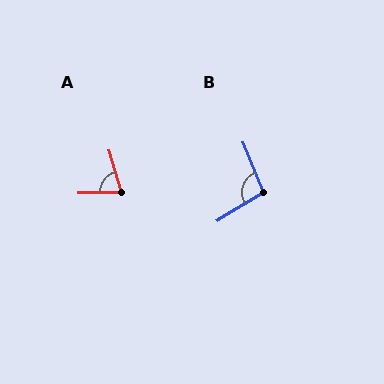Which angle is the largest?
B, at approximately 99 degrees.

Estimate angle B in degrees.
Approximately 99 degrees.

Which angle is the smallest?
A, at approximately 74 degrees.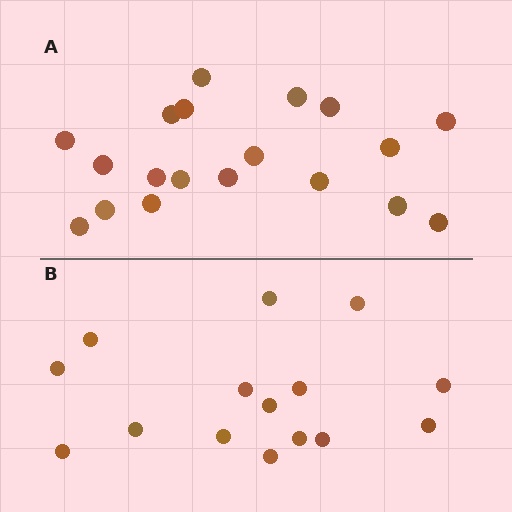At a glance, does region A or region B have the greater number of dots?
Region A (the top region) has more dots.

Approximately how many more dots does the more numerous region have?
Region A has about 4 more dots than region B.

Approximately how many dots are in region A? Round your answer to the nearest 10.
About 20 dots. (The exact count is 19, which rounds to 20.)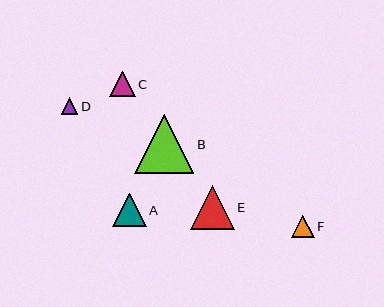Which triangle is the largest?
Triangle B is the largest with a size of approximately 59 pixels.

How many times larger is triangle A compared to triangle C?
Triangle A is approximately 1.3 times the size of triangle C.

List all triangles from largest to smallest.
From largest to smallest: B, E, A, C, F, D.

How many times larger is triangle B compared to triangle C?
Triangle B is approximately 2.3 times the size of triangle C.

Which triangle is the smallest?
Triangle D is the smallest with a size of approximately 16 pixels.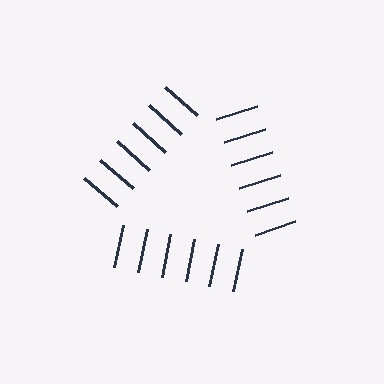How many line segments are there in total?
18 — 6 along each of the 3 edges.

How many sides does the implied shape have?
3 sides — the line-ends trace a triangle.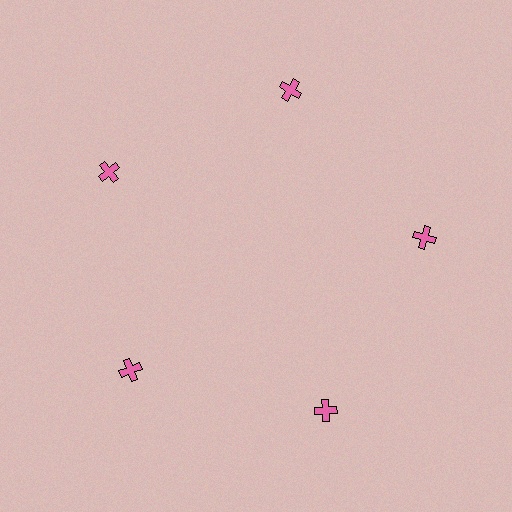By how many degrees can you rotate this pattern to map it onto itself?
The pattern maps onto itself every 72 degrees of rotation.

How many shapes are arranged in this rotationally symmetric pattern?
There are 5 shapes, arranged in 5 groups of 1.